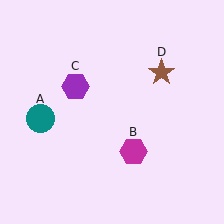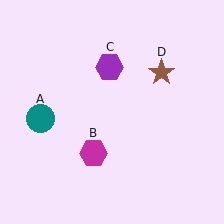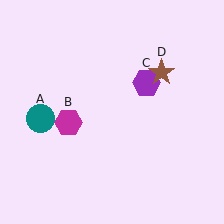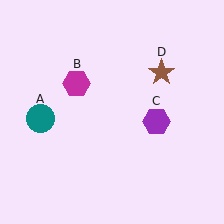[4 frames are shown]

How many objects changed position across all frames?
2 objects changed position: magenta hexagon (object B), purple hexagon (object C).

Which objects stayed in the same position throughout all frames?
Teal circle (object A) and brown star (object D) remained stationary.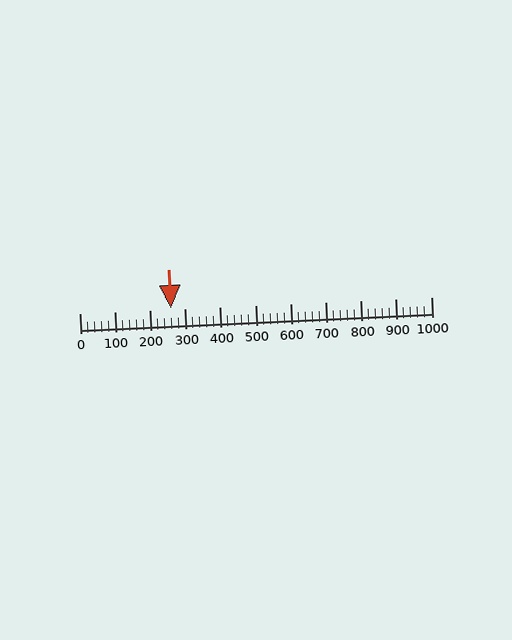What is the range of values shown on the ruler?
The ruler shows values from 0 to 1000.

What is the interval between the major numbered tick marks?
The major tick marks are spaced 100 units apart.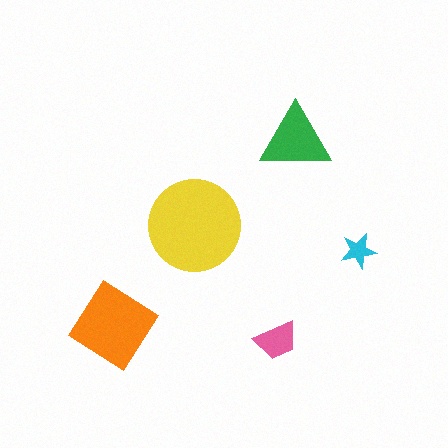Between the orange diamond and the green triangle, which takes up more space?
The orange diamond.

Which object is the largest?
The yellow circle.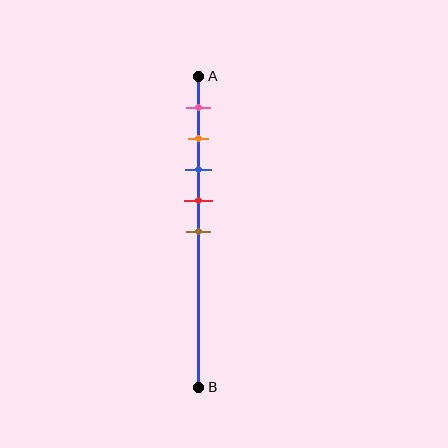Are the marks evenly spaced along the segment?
Yes, the marks are approximately evenly spaced.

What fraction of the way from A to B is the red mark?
The red mark is approximately 40% (0.4) of the way from A to B.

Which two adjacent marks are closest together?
The orange and blue marks are the closest adjacent pair.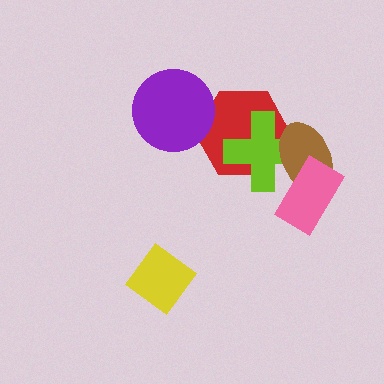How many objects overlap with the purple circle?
1 object overlaps with the purple circle.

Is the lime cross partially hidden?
Yes, it is partially covered by another shape.